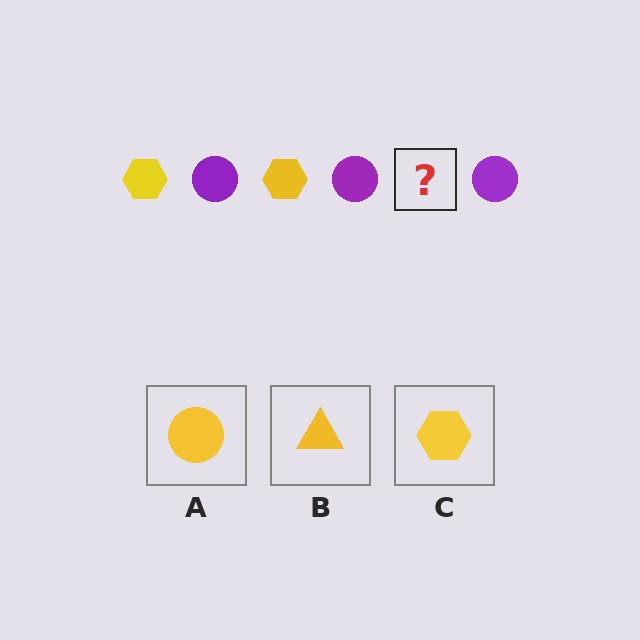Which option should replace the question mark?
Option C.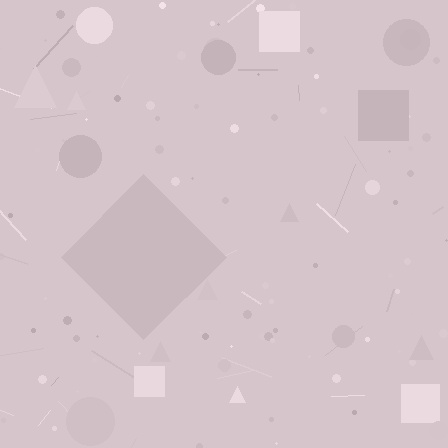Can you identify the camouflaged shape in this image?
The camouflaged shape is a diamond.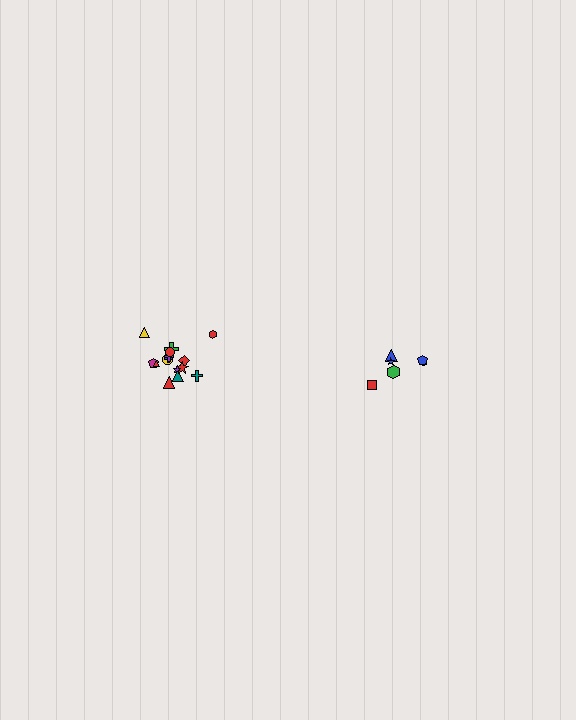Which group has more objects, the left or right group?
The left group.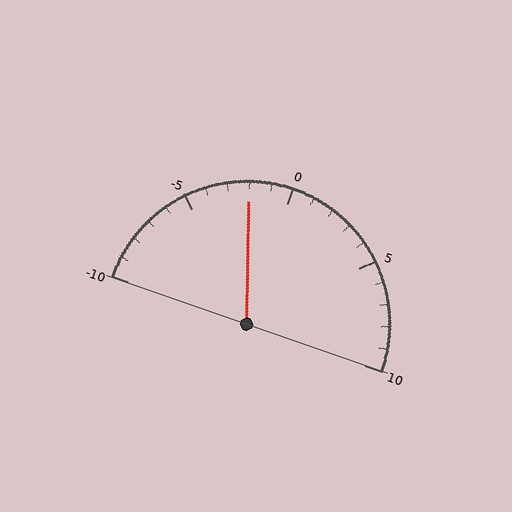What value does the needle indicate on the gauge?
The needle indicates approximately -2.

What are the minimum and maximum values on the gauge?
The gauge ranges from -10 to 10.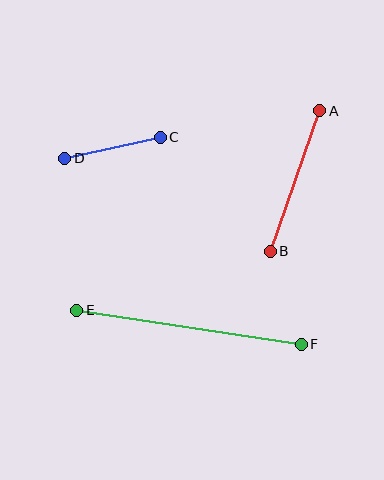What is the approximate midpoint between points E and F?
The midpoint is at approximately (189, 327) pixels.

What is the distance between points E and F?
The distance is approximately 227 pixels.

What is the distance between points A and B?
The distance is approximately 149 pixels.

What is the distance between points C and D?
The distance is approximately 98 pixels.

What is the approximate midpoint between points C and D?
The midpoint is at approximately (112, 148) pixels.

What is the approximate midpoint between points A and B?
The midpoint is at approximately (295, 181) pixels.